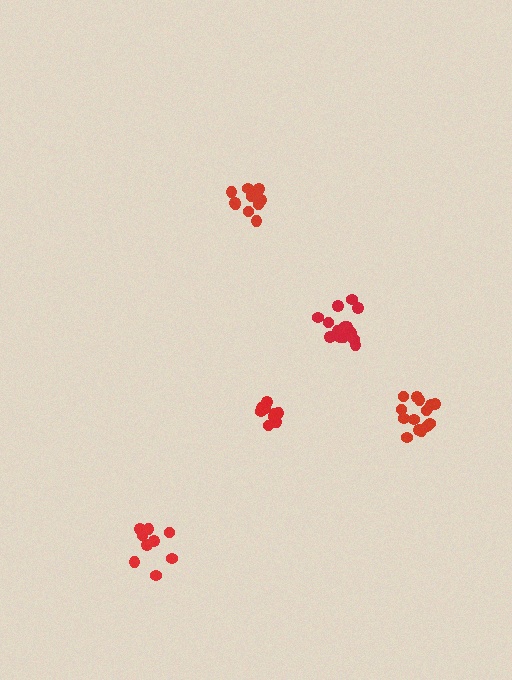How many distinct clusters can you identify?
There are 5 distinct clusters.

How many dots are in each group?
Group 1: 14 dots, Group 2: 9 dots, Group 3: 9 dots, Group 4: 10 dots, Group 5: 14 dots (56 total).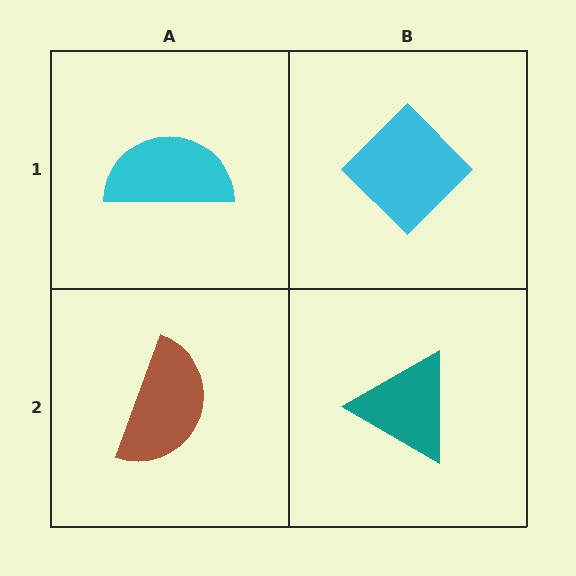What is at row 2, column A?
A brown semicircle.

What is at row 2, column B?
A teal triangle.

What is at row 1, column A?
A cyan semicircle.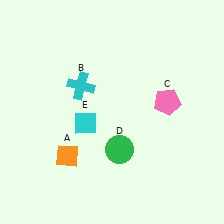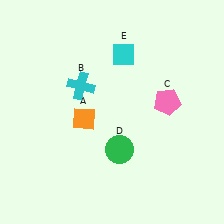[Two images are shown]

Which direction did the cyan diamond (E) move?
The cyan diamond (E) moved up.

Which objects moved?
The objects that moved are: the orange diamond (A), the cyan diamond (E).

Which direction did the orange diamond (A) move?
The orange diamond (A) moved up.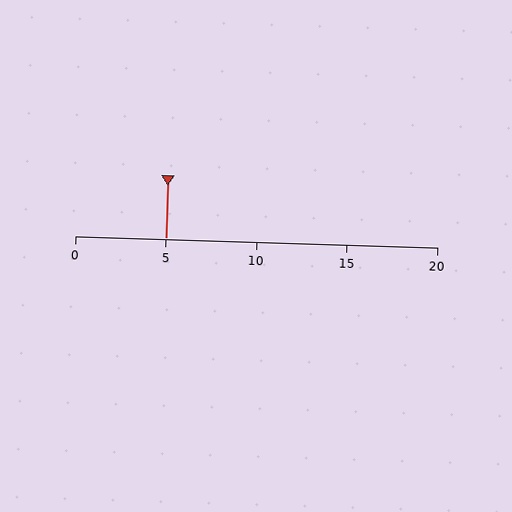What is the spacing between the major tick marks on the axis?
The major ticks are spaced 5 apart.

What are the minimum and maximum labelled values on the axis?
The axis runs from 0 to 20.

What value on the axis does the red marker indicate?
The marker indicates approximately 5.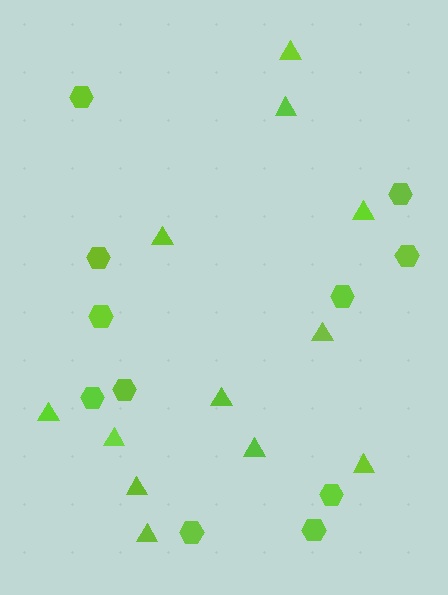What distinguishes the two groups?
There are 2 groups: one group of hexagons (11) and one group of triangles (12).